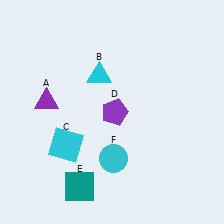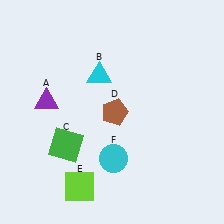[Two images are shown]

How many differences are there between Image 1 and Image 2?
There are 3 differences between the two images.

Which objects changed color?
C changed from cyan to green. D changed from purple to brown. E changed from teal to lime.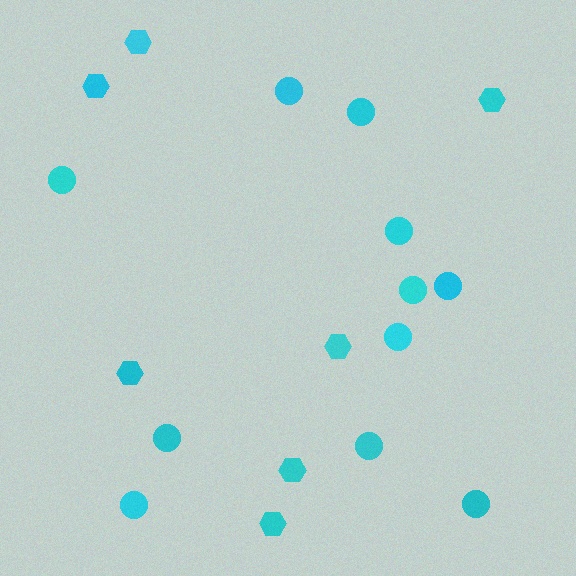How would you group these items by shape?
There are 2 groups: one group of circles (11) and one group of hexagons (7).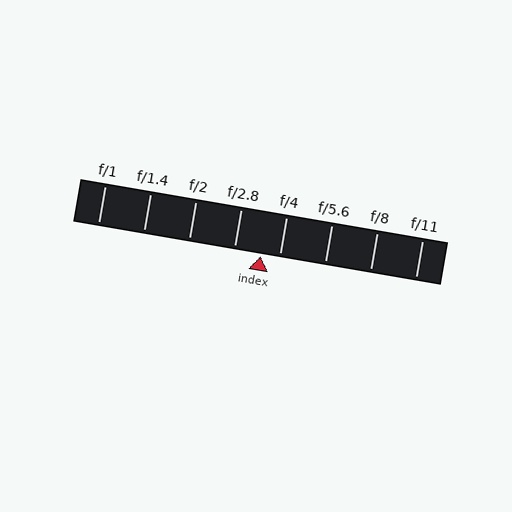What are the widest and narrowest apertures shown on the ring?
The widest aperture shown is f/1 and the narrowest is f/11.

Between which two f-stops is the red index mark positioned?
The index mark is between f/2.8 and f/4.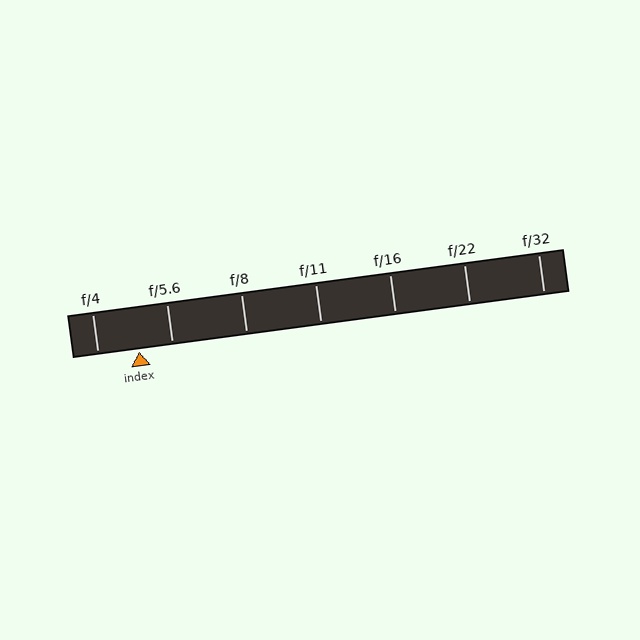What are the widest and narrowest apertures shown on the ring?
The widest aperture shown is f/4 and the narrowest is f/32.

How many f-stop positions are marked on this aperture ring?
There are 7 f-stop positions marked.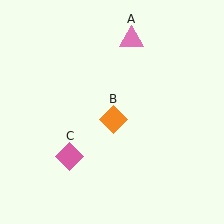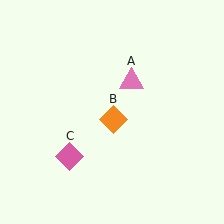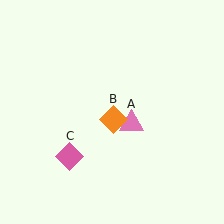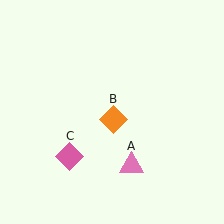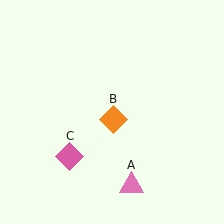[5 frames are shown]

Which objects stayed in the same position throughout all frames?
Orange diamond (object B) and pink diamond (object C) remained stationary.